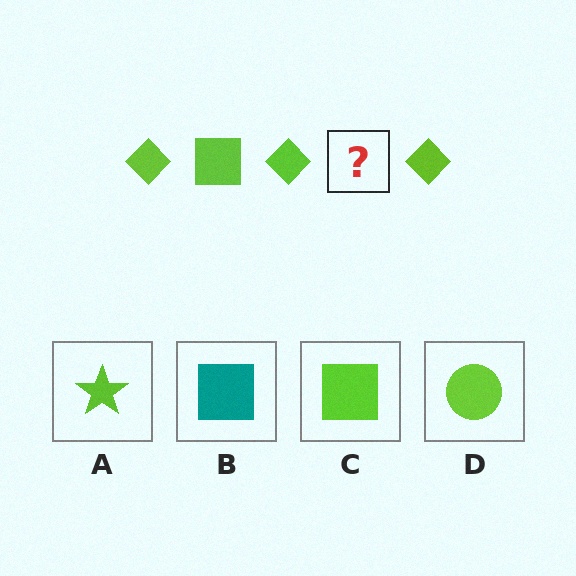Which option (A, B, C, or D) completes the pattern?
C.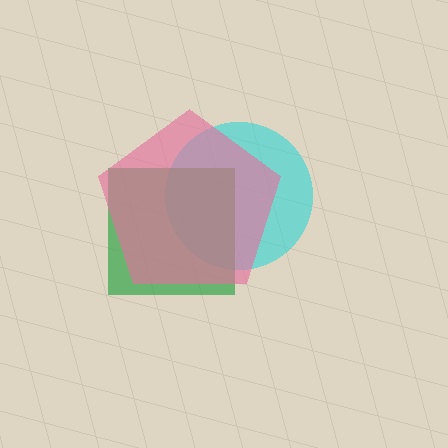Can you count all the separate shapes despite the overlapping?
Yes, there are 3 separate shapes.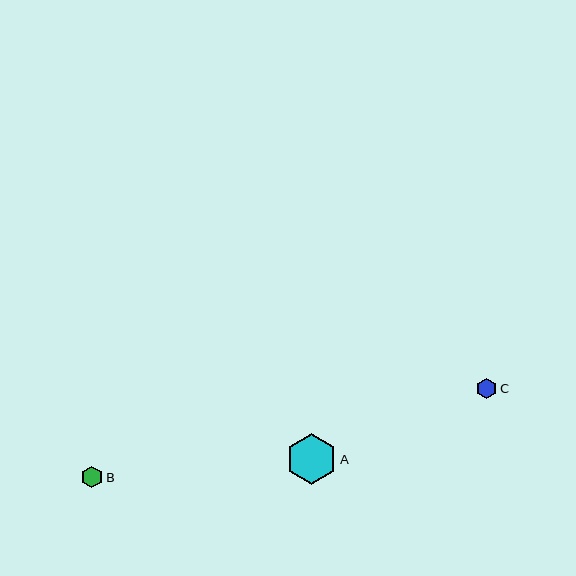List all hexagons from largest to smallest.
From largest to smallest: A, B, C.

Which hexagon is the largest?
Hexagon A is the largest with a size of approximately 51 pixels.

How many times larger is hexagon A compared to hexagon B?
Hexagon A is approximately 2.3 times the size of hexagon B.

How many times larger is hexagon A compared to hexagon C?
Hexagon A is approximately 2.5 times the size of hexagon C.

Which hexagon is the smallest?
Hexagon C is the smallest with a size of approximately 21 pixels.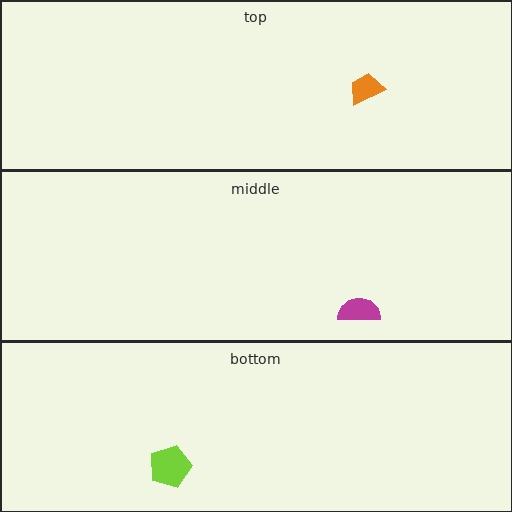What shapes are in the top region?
The orange trapezoid.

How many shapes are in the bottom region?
1.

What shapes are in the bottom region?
The lime pentagon.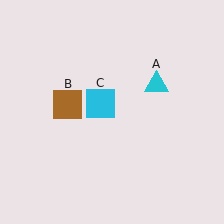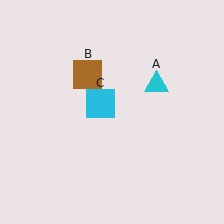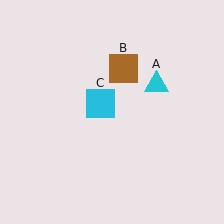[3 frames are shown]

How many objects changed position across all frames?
1 object changed position: brown square (object B).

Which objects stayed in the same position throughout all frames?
Cyan triangle (object A) and cyan square (object C) remained stationary.